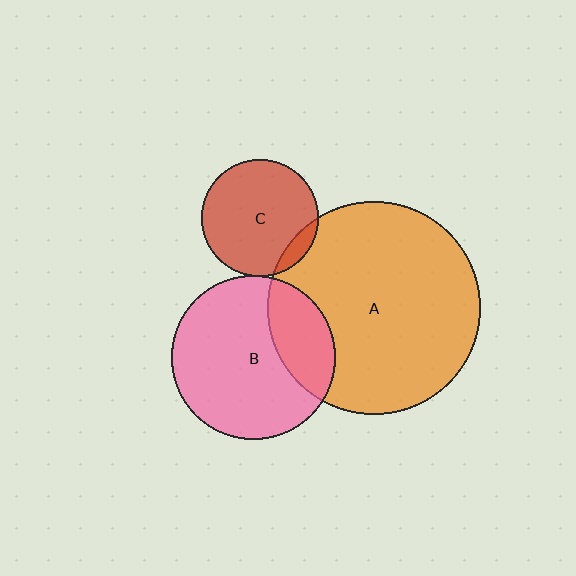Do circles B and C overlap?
Yes.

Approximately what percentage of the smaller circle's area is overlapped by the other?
Approximately 5%.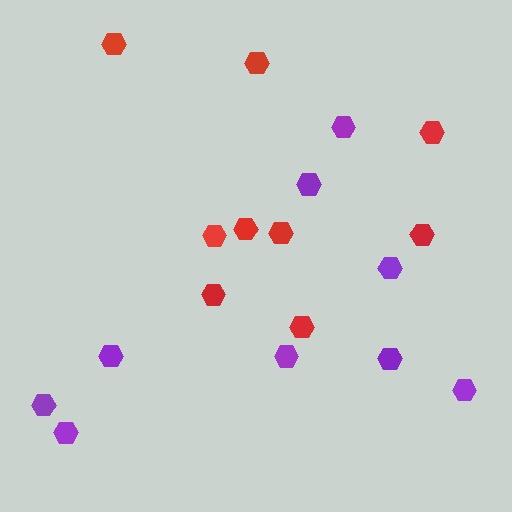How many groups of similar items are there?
There are 2 groups: one group of purple hexagons (9) and one group of red hexagons (9).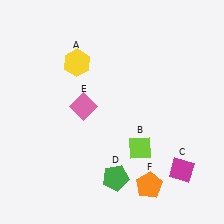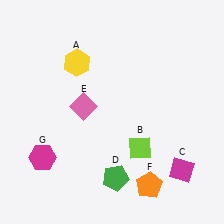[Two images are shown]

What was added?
A magenta hexagon (G) was added in Image 2.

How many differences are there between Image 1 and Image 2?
There is 1 difference between the two images.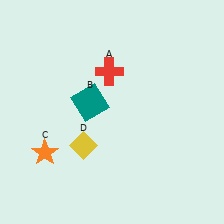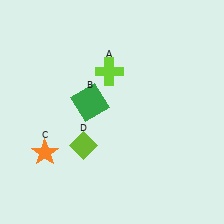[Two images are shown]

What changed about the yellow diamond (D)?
In Image 1, D is yellow. In Image 2, it changed to lime.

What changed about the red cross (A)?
In Image 1, A is red. In Image 2, it changed to lime.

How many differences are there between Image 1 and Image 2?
There are 3 differences between the two images.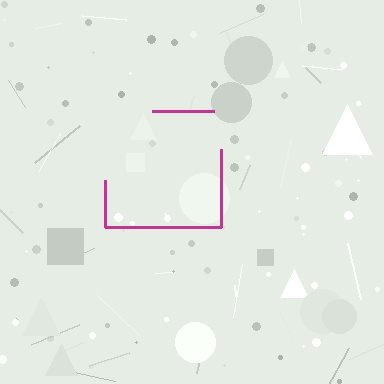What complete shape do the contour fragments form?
The contour fragments form a square.